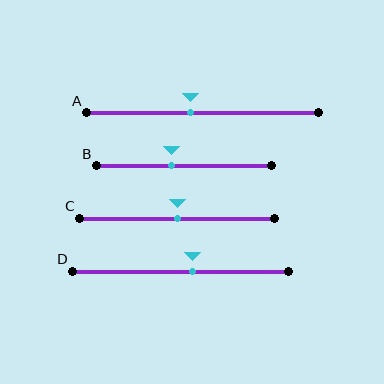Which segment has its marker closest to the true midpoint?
Segment C has its marker closest to the true midpoint.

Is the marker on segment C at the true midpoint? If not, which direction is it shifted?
Yes, the marker on segment C is at the true midpoint.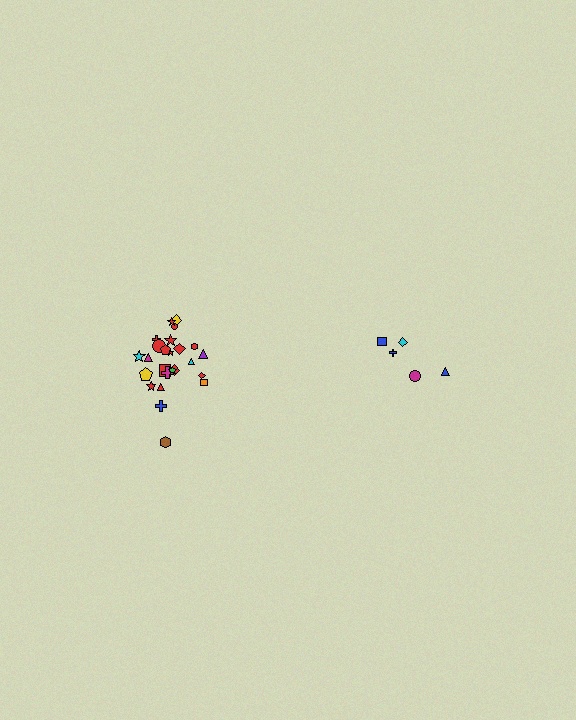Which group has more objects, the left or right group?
The left group.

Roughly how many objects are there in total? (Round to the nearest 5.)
Roughly 30 objects in total.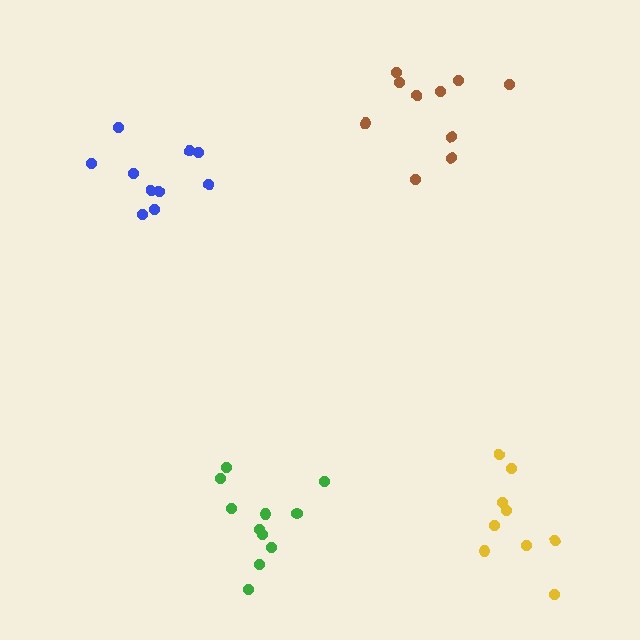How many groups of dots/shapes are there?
There are 4 groups.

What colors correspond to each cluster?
The clusters are colored: blue, yellow, brown, green.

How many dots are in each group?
Group 1: 10 dots, Group 2: 9 dots, Group 3: 10 dots, Group 4: 11 dots (40 total).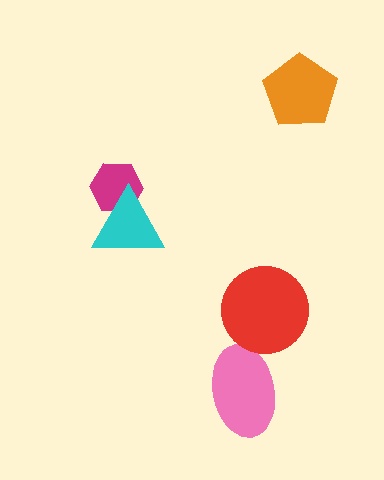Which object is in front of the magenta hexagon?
The cyan triangle is in front of the magenta hexagon.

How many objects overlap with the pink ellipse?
0 objects overlap with the pink ellipse.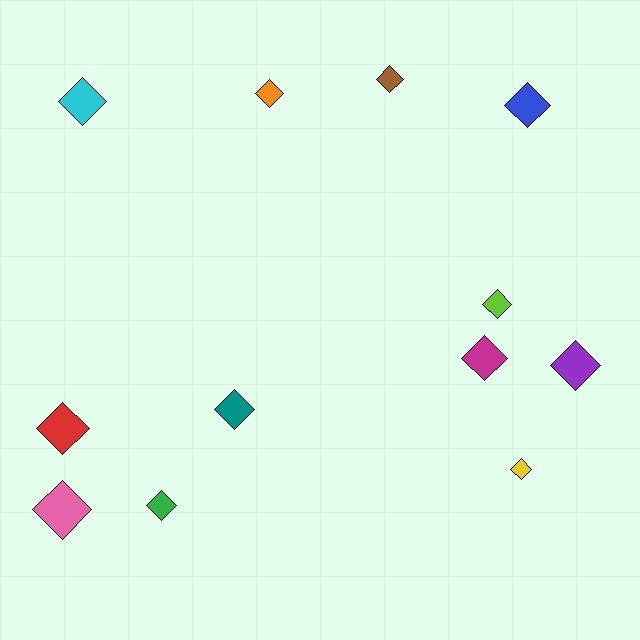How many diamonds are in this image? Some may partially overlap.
There are 12 diamonds.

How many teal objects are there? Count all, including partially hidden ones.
There is 1 teal object.